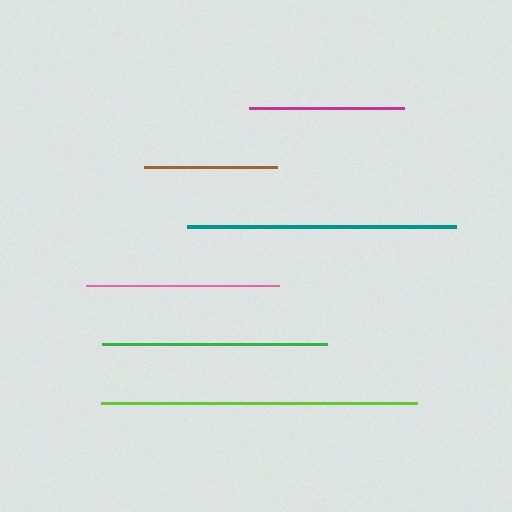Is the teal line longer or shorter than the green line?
The teal line is longer than the green line.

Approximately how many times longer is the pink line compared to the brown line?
The pink line is approximately 1.4 times the length of the brown line.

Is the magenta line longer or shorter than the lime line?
The lime line is longer than the magenta line.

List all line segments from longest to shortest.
From longest to shortest: lime, teal, green, pink, magenta, brown.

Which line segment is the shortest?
The brown line is the shortest at approximately 133 pixels.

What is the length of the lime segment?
The lime segment is approximately 315 pixels long.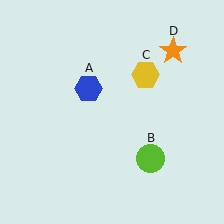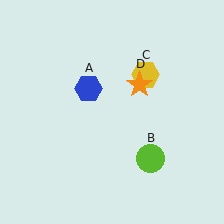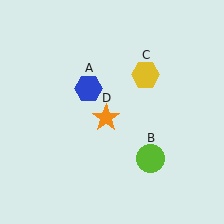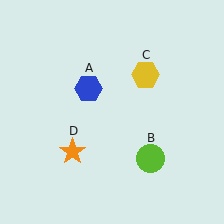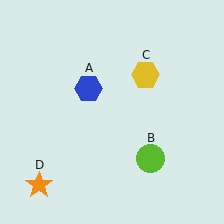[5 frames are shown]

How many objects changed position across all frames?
1 object changed position: orange star (object D).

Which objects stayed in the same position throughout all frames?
Blue hexagon (object A) and lime circle (object B) and yellow hexagon (object C) remained stationary.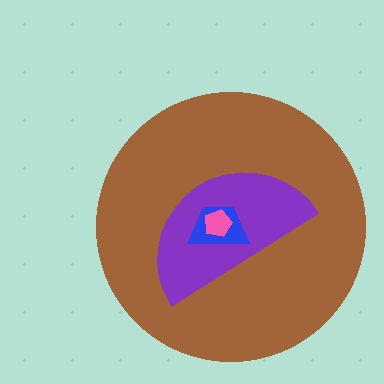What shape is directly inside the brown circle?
The purple semicircle.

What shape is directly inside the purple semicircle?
The blue trapezoid.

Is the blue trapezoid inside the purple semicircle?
Yes.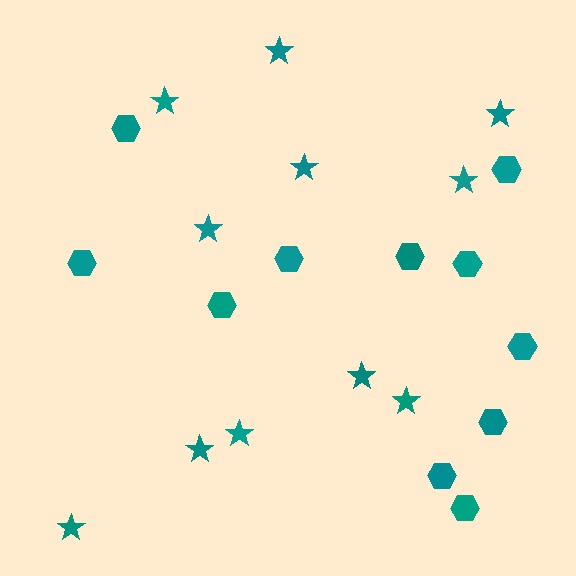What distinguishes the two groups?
There are 2 groups: one group of hexagons (11) and one group of stars (11).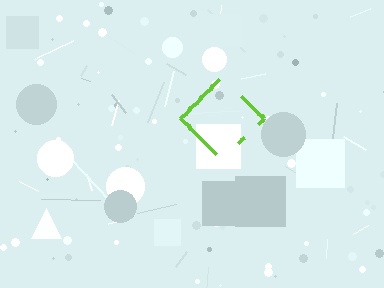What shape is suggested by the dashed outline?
The dashed outline suggests a diamond.